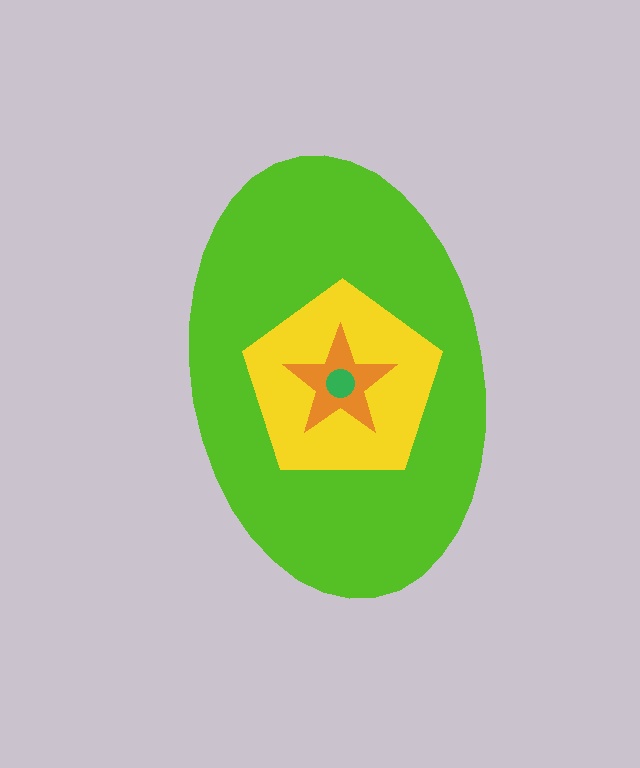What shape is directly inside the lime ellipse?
The yellow pentagon.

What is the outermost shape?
The lime ellipse.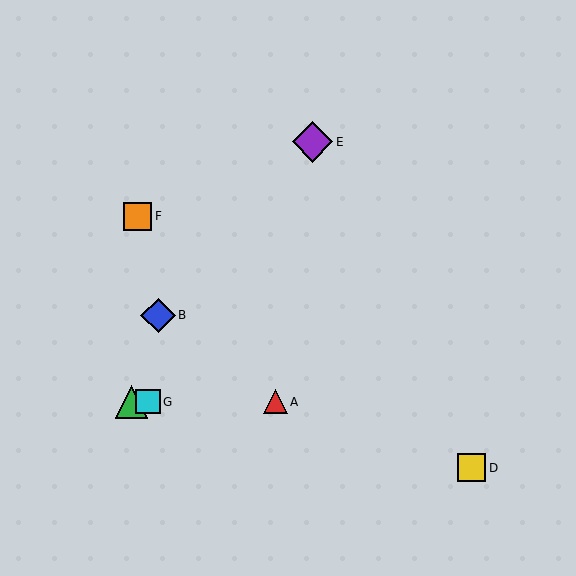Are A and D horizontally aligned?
No, A is at y≈402 and D is at y≈468.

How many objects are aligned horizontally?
3 objects (A, C, G) are aligned horizontally.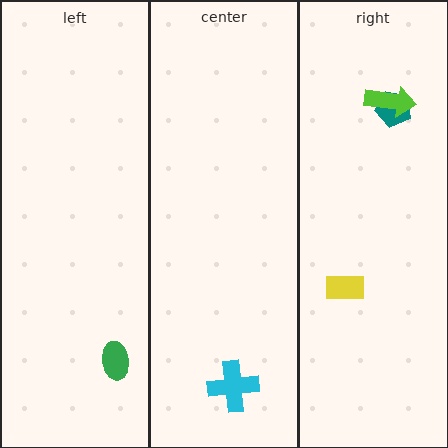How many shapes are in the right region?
3.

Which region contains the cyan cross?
The center region.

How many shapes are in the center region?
1.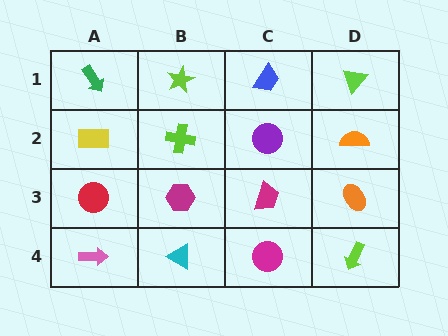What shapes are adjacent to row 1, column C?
A purple circle (row 2, column C), a lime star (row 1, column B), a lime triangle (row 1, column D).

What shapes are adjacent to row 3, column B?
A lime cross (row 2, column B), a cyan triangle (row 4, column B), a red circle (row 3, column A), a magenta trapezoid (row 3, column C).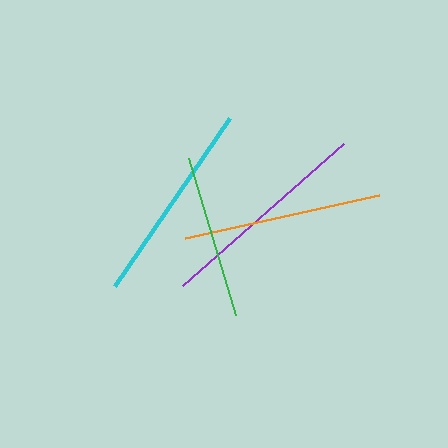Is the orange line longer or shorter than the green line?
The orange line is longer than the green line.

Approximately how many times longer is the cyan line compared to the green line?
The cyan line is approximately 1.2 times the length of the green line.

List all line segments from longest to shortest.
From longest to shortest: purple, cyan, orange, green.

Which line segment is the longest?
The purple line is the longest at approximately 215 pixels.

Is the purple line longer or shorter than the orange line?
The purple line is longer than the orange line.